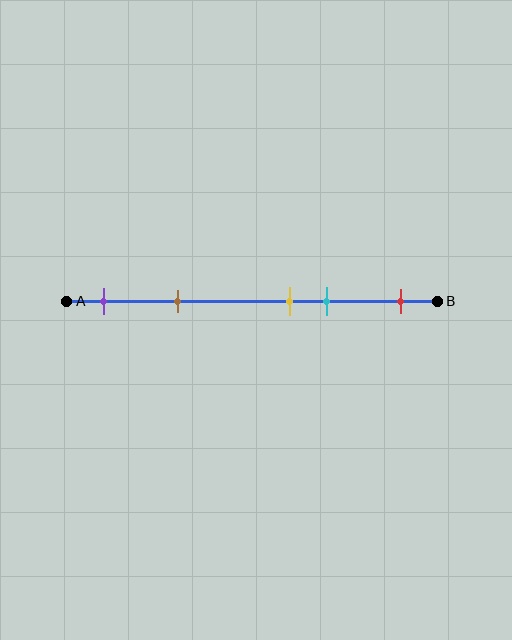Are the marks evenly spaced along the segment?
No, the marks are not evenly spaced.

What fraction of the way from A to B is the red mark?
The red mark is approximately 90% (0.9) of the way from A to B.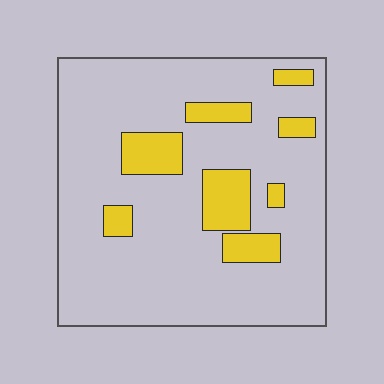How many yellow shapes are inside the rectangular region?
8.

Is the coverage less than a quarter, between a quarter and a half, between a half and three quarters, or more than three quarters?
Less than a quarter.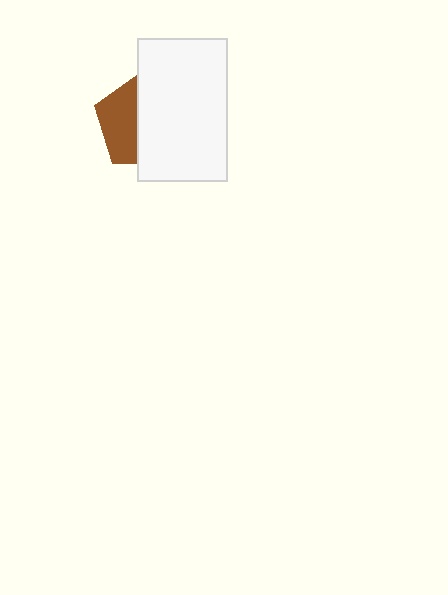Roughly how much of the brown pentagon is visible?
A small part of it is visible (roughly 42%).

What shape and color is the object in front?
The object in front is a white rectangle.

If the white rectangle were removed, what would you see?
You would see the complete brown pentagon.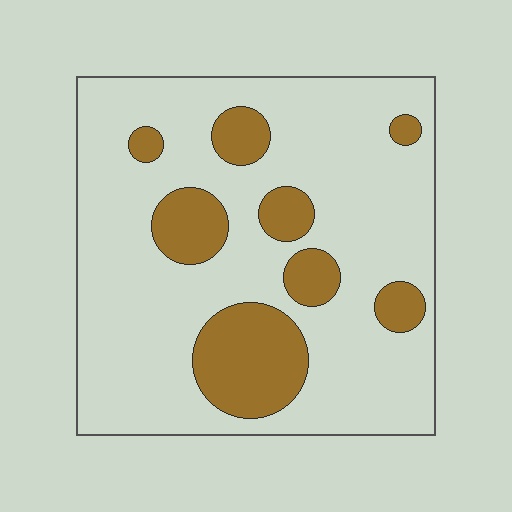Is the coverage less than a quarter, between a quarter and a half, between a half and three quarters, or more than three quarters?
Less than a quarter.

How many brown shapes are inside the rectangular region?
8.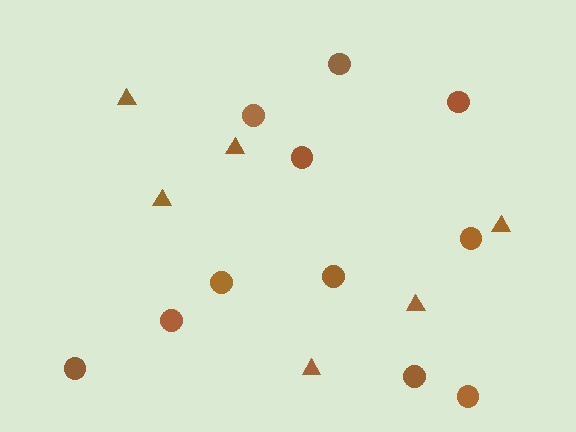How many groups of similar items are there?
There are 2 groups: one group of triangles (6) and one group of circles (11).